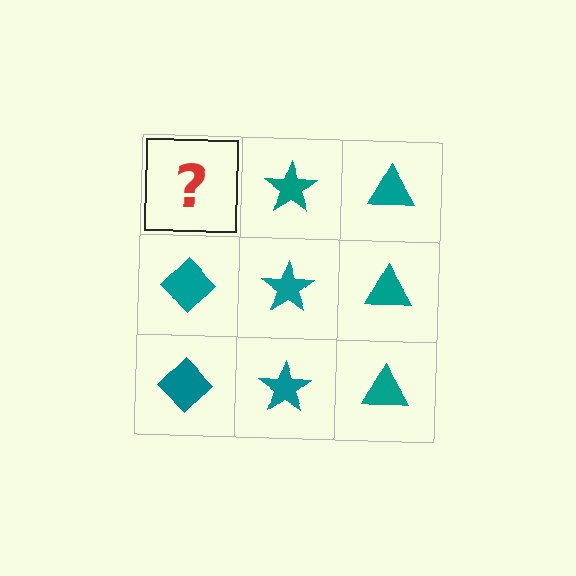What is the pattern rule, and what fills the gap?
The rule is that each column has a consistent shape. The gap should be filled with a teal diamond.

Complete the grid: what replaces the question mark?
The question mark should be replaced with a teal diamond.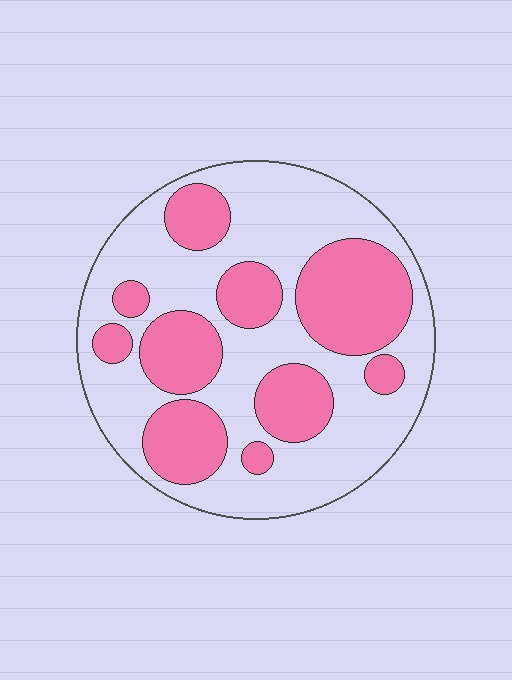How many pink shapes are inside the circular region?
10.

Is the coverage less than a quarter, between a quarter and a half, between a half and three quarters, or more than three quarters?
Between a quarter and a half.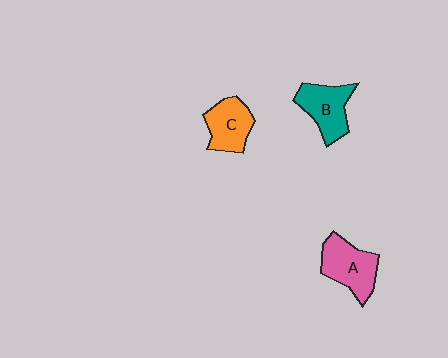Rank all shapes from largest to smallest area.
From largest to smallest: A (pink), B (teal), C (orange).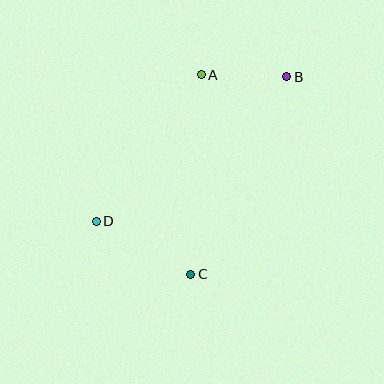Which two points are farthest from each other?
Points B and D are farthest from each other.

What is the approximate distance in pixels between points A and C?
The distance between A and C is approximately 200 pixels.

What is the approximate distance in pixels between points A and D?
The distance between A and D is approximately 180 pixels.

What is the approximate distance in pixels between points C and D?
The distance between C and D is approximately 109 pixels.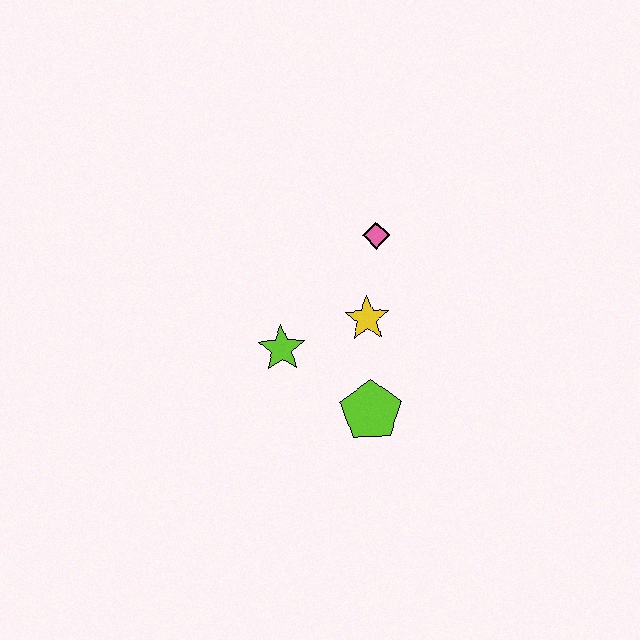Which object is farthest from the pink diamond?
The lime pentagon is farthest from the pink diamond.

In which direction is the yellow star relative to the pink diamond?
The yellow star is below the pink diamond.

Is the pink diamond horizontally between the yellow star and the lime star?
No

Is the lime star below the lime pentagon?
No